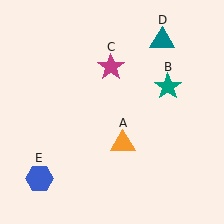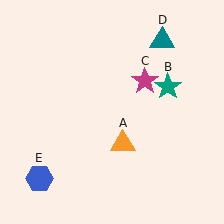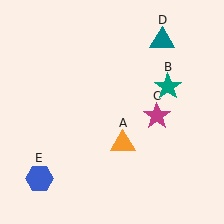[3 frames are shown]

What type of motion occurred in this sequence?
The magenta star (object C) rotated clockwise around the center of the scene.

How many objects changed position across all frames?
1 object changed position: magenta star (object C).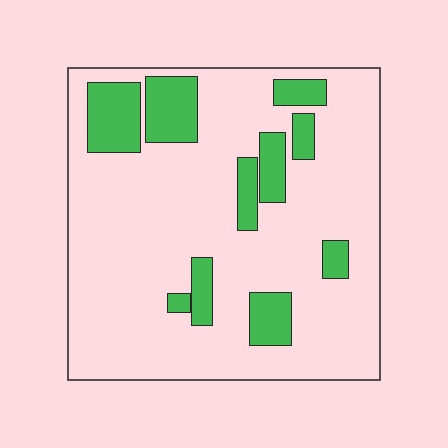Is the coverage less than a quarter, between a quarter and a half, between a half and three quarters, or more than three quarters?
Less than a quarter.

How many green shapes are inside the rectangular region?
10.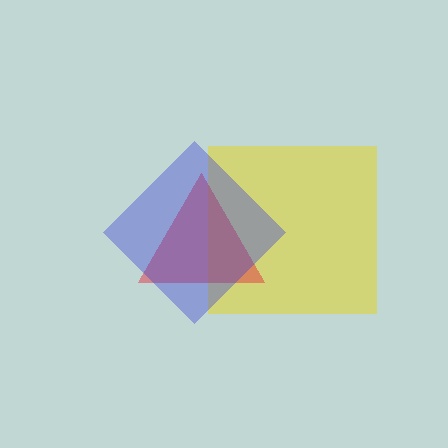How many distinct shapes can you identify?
There are 3 distinct shapes: a yellow square, a red triangle, a blue diamond.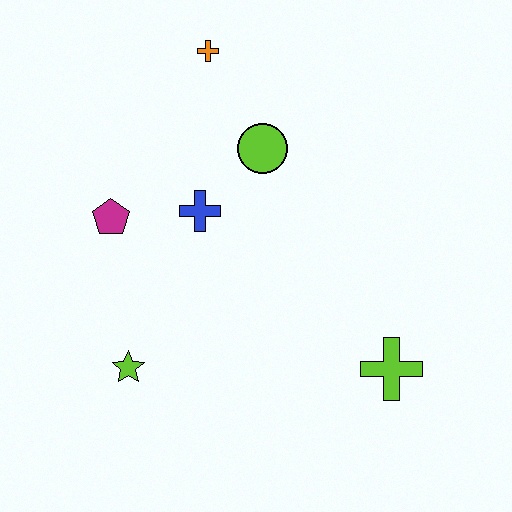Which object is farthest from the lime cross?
The orange cross is farthest from the lime cross.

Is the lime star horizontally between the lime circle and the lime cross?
No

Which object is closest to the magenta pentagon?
The blue cross is closest to the magenta pentagon.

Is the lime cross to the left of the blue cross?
No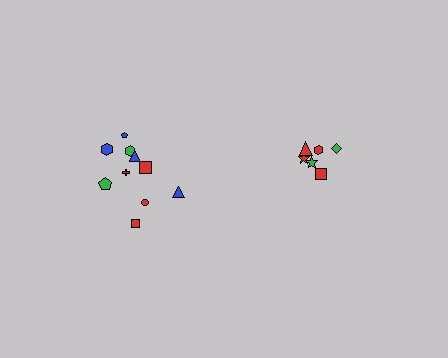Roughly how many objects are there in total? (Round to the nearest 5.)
Roughly 15 objects in total.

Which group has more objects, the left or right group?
The left group.